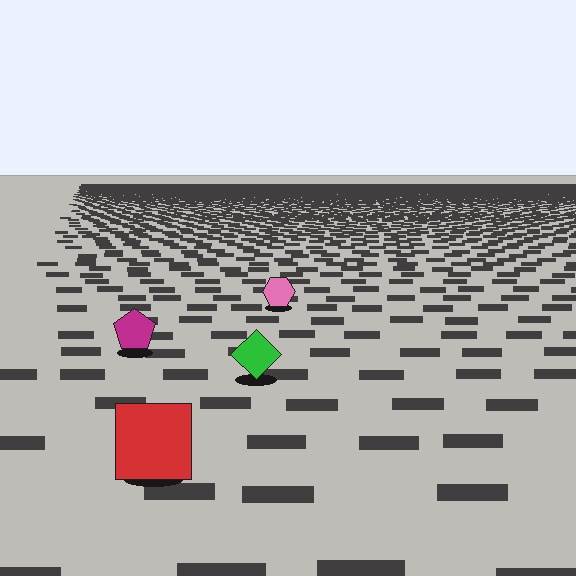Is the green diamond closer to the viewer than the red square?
No. The red square is closer — you can tell from the texture gradient: the ground texture is coarser near it.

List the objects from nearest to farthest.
From nearest to farthest: the red square, the green diamond, the magenta pentagon, the pink hexagon.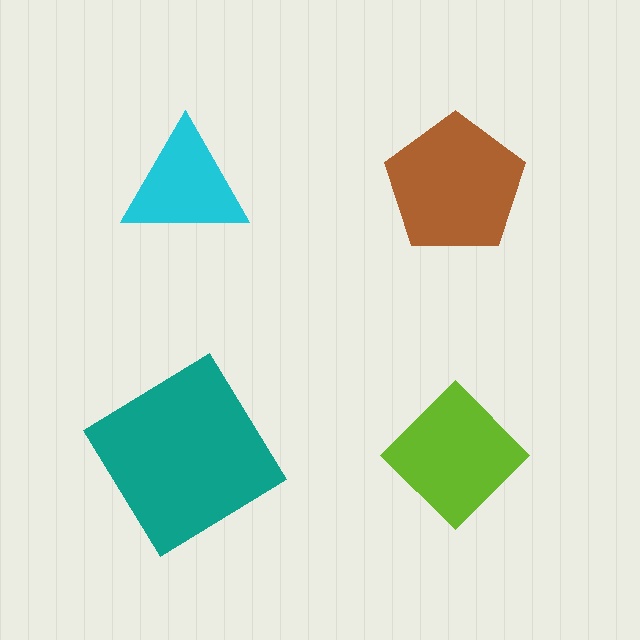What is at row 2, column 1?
A teal diamond.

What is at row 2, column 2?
A lime diamond.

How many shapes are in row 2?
2 shapes.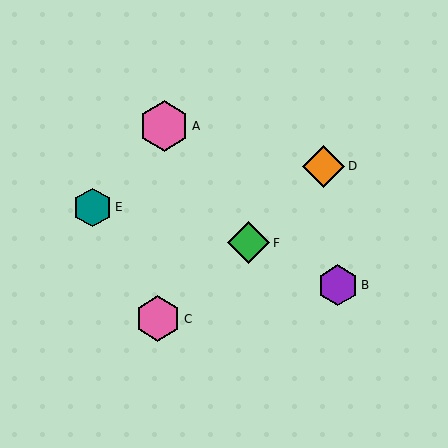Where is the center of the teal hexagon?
The center of the teal hexagon is at (92, 207).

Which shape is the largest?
The pink hexagon (labeled A) is the largest.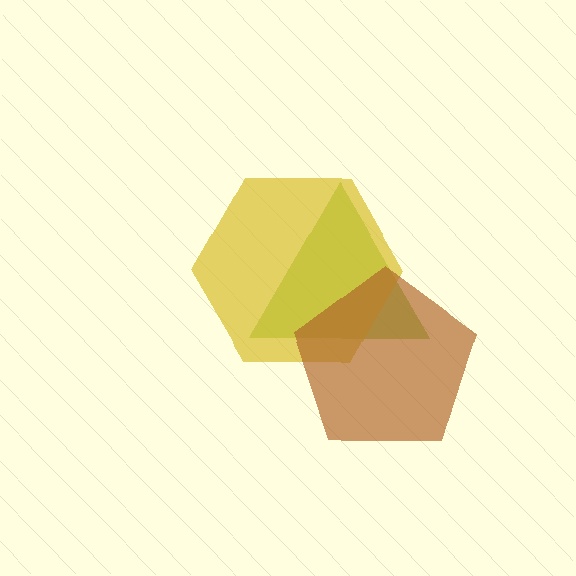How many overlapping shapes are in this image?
There are 3 overlapping shapes in the image.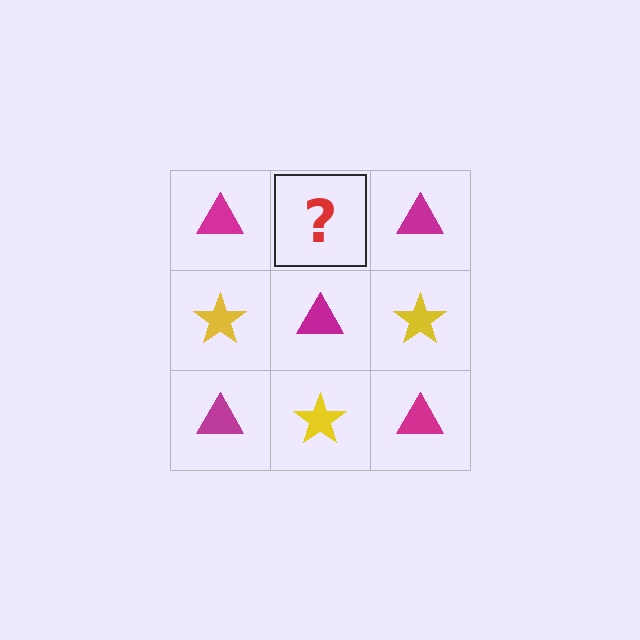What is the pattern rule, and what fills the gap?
The rule is that it alternates magenta triangle and yellow star in a checkerboard pattern. The gap should be filled with a yellow star.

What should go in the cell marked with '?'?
The missing cell should contain a yellow star.